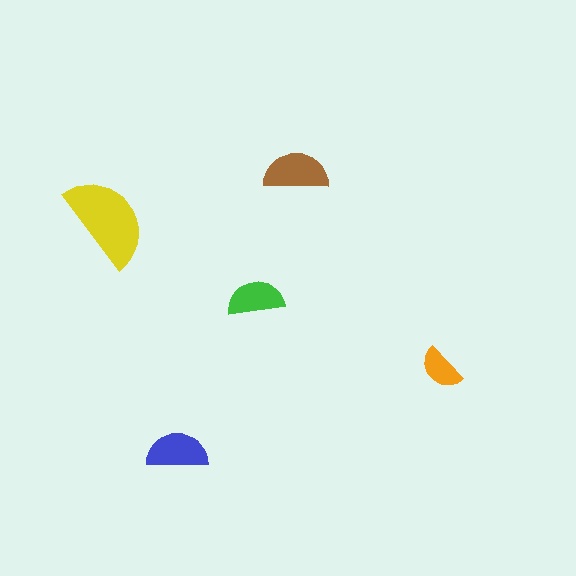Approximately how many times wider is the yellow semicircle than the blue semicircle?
About 1.5 times wider.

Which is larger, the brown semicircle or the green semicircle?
The brown one.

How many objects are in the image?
There are 5 objects in the image.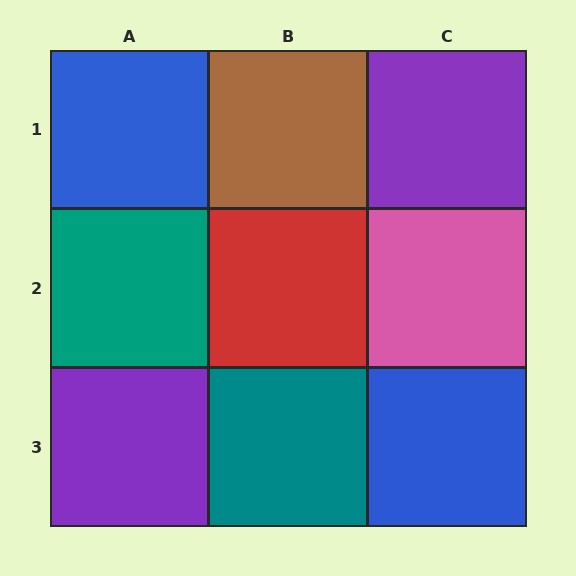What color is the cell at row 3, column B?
Teal.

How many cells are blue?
2 cells are blue.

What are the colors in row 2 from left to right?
Teal, red, pink.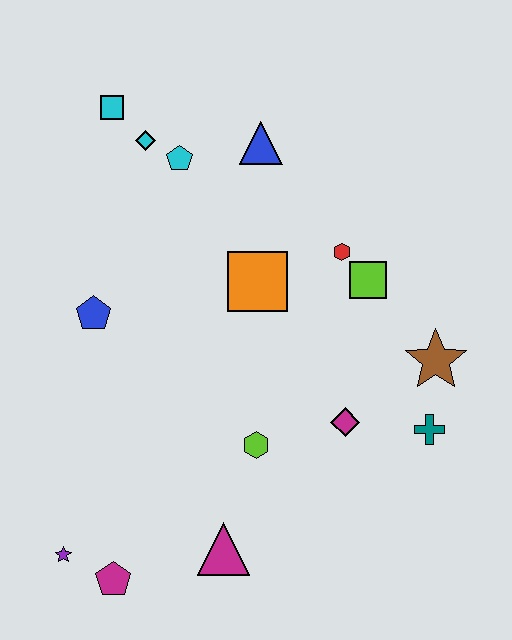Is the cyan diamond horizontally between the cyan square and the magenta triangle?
Yes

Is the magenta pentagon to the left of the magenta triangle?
Yes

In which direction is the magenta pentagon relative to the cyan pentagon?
The magenta pentagon is below the cyan pentagon.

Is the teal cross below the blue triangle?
Yes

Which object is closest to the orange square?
The red hexagon is closest to the orange square.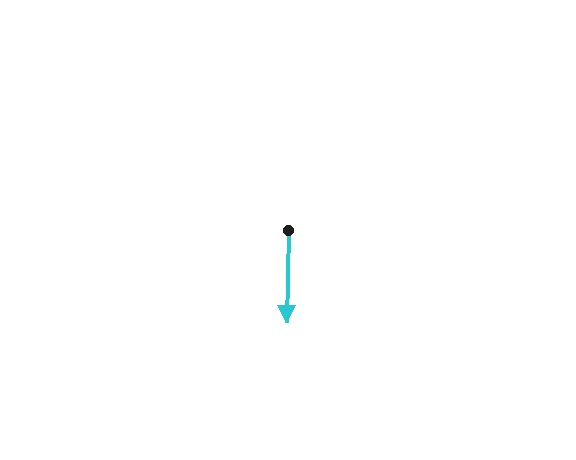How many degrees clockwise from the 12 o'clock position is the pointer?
Approximately 181 degrees.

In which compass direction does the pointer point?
South.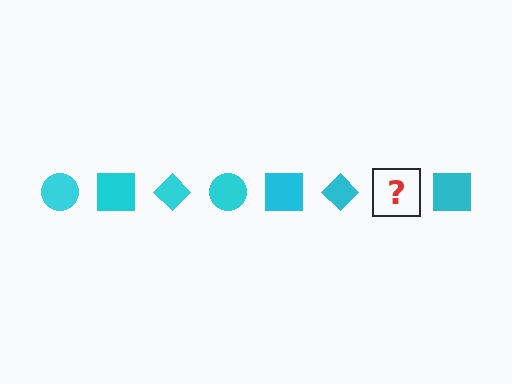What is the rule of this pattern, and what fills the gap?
The rule is that the pattern cycles through circle, square, diamond shapes in cyan. The gap should be filled with a cyan circle.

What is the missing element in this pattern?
The missing element is a cyan circle.